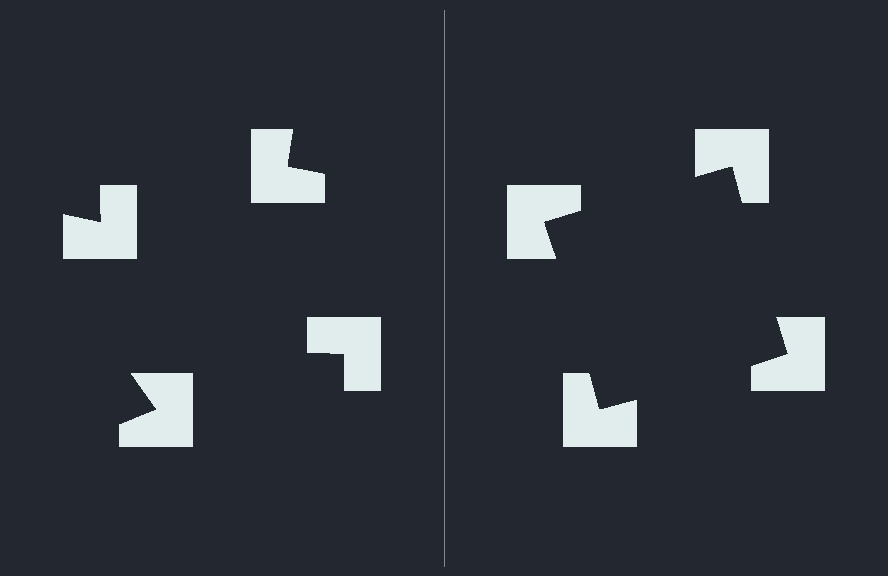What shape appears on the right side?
An illusory square.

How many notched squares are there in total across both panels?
8 — 4 on each side.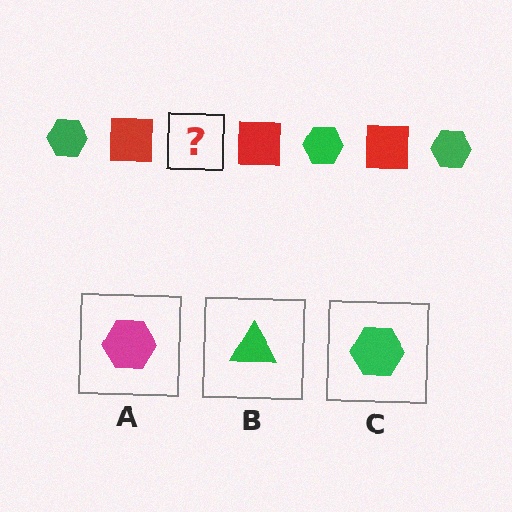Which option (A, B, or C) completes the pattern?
C.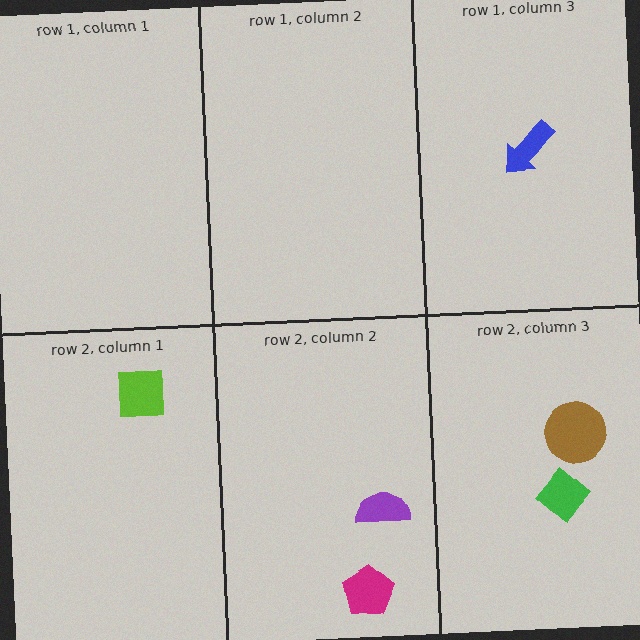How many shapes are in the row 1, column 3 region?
1.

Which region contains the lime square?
The row 2, column 1 region.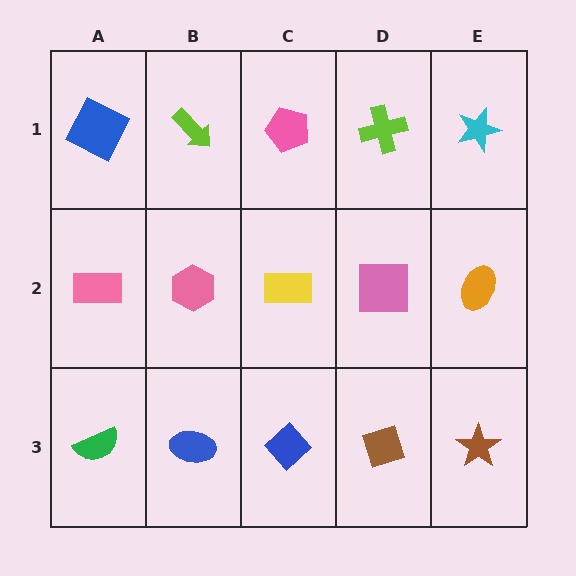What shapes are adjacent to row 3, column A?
A pink rectangle (row 2, column A), a blue ellipse (row 3, column B).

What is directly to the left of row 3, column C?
A blue ellipse.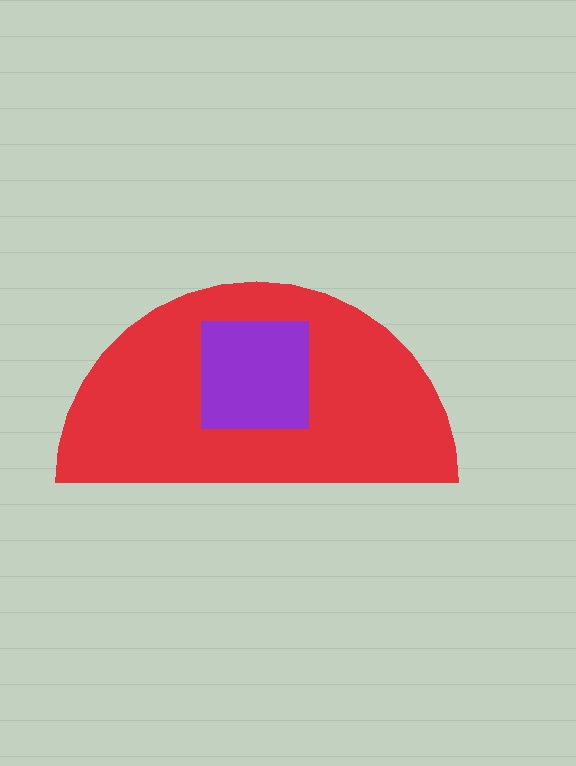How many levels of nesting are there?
2.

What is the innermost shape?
The purple square.